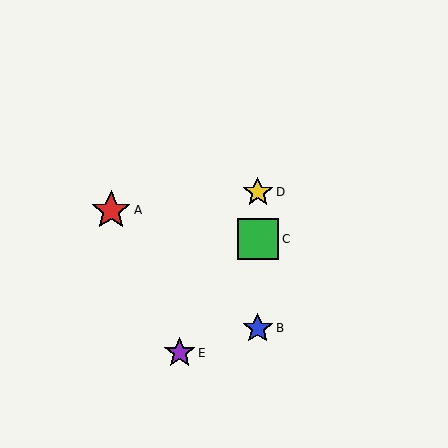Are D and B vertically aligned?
Yes, both are at x≈258.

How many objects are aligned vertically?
3 objects (B, C, D) are aligned vertically.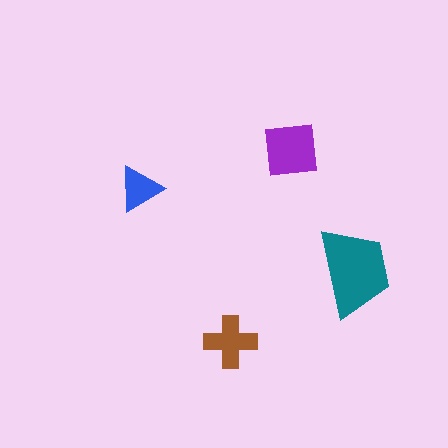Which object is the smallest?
The blue triangle.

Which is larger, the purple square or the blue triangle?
The purple square.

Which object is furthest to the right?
The teal trapezoid is rightmost.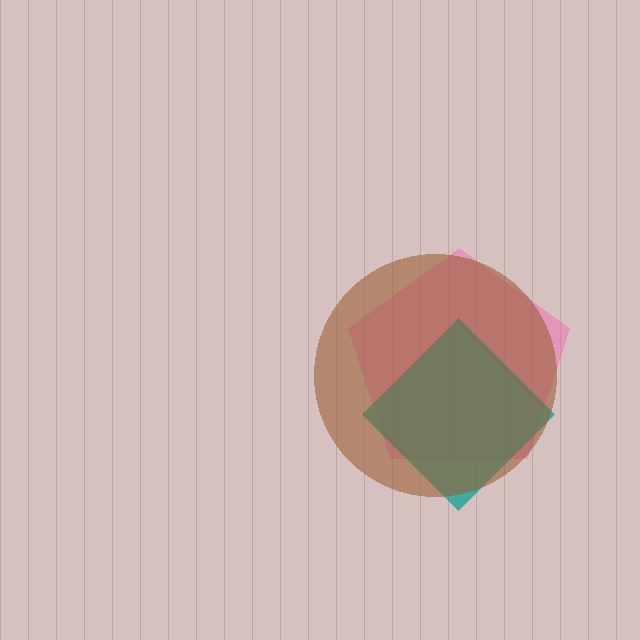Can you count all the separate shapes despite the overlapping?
Yes, there are 3 separate shapes.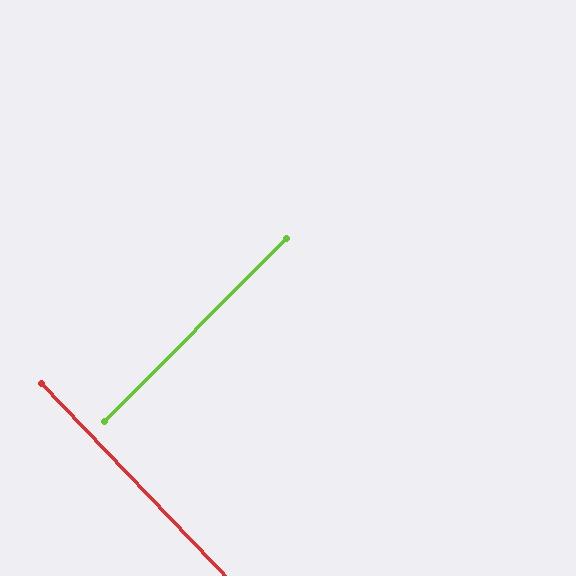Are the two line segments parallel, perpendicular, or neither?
Perpendicular — they meet at approximately 89°.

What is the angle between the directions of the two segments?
Approximately 89 degrees.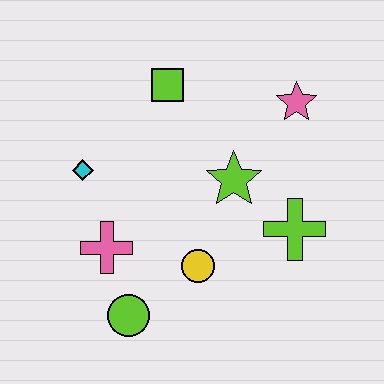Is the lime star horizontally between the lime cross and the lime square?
Yes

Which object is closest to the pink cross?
The lime circle is closest to the pink cross.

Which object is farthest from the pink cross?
The pink star is farthest from the pink cross.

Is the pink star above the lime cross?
Yes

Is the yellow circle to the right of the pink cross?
Yes